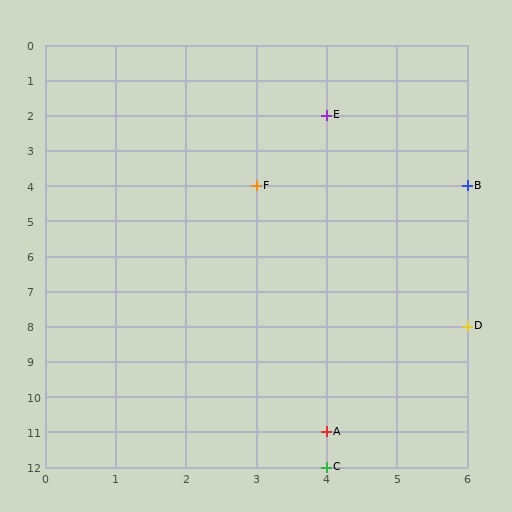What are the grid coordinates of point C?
Point C is at grid coordinates (4, 12).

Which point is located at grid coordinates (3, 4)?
Point F is at (3, 4).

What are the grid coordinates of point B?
Point B is at grid coordinates (6, 4).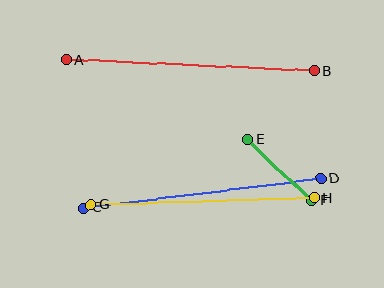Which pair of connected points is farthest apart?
Points A and B are farthest apart.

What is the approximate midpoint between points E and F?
The midpoint is at approximately (280, 170) pixels.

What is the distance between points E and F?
The distance is approximately 88 pixels.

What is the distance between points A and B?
The distance is approximately 248 pixels.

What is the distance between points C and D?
The distance is approximately 239 pixels.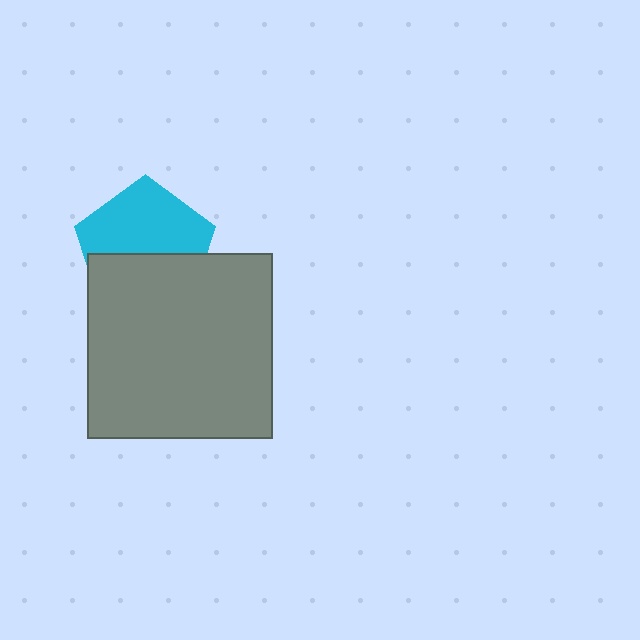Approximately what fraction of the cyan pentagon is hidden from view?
Roughly 45% of the cyan pentagon is hidden behind the gray square.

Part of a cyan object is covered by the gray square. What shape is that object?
It is a pentagon.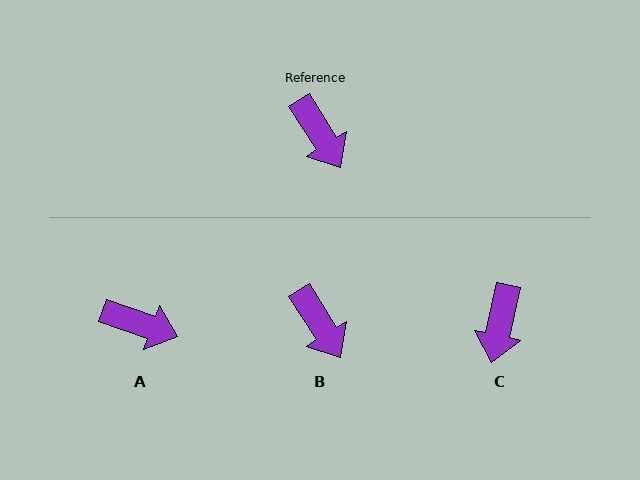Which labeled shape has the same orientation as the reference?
B.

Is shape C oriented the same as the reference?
No, it is off by about 44 degrees.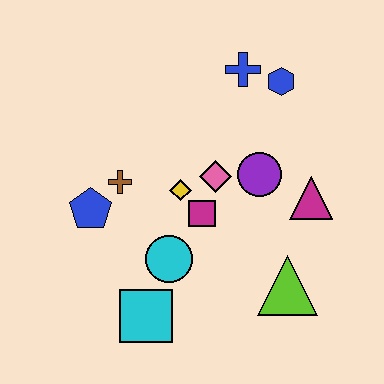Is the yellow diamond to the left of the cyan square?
No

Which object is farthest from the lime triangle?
The blue cross is farthest from the lime triangle.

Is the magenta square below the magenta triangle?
Yes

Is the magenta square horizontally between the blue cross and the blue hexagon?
No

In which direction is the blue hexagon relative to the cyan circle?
The blue hexagon is above the cyan circle.